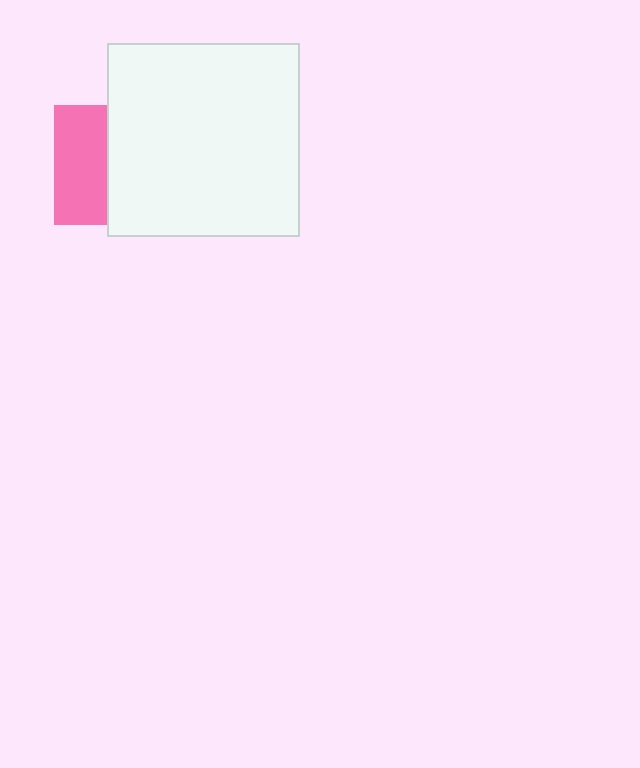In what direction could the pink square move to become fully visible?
The pink square could move left. That would shift it out from behind the white square entirely.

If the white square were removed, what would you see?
You would see the complete pink square.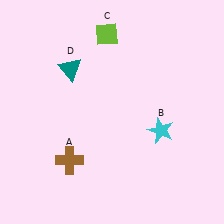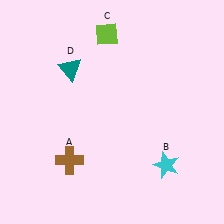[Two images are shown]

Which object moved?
The cyan star (B) moved down.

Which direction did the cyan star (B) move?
The cyan star (B) moved down.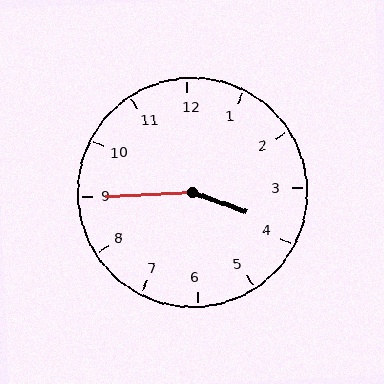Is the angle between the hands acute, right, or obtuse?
It is obtuse.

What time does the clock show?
3:45.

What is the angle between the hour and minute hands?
Approximately 158 degrees.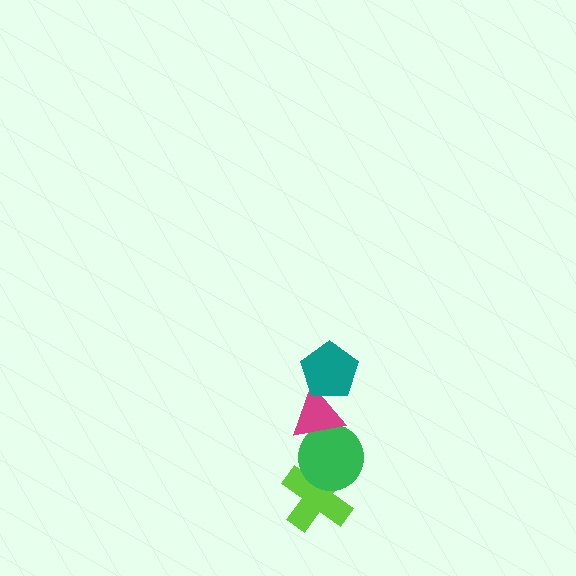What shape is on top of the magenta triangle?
The teal pentagon is on top of the magenta triangle.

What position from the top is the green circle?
The green circle is 3rd from the top.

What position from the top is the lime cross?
The lime cross is 4th from the top.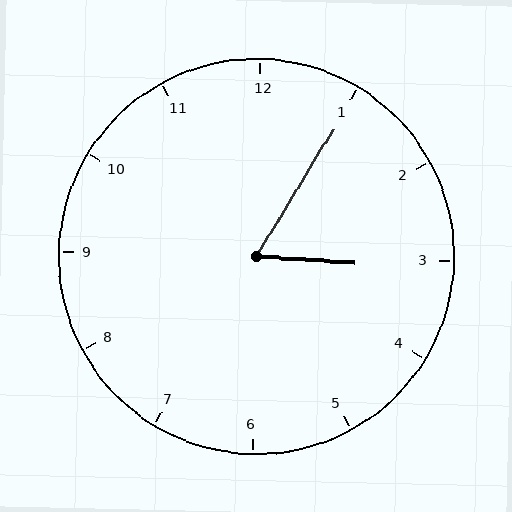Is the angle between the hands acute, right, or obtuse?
It is acute.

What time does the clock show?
3:05.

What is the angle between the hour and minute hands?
Approximately 62 degrees.